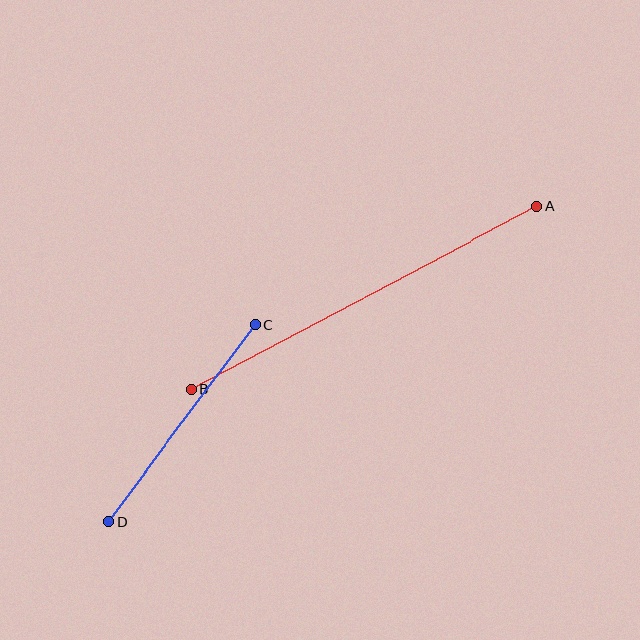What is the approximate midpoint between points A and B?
The midpoint is at approximately (364, 298) pixels.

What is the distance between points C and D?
The distance is approximately 245 pixels.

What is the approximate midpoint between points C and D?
The midpoint is at approximately (182, 423) pixels.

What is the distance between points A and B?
The distance is approximately 390 pixels.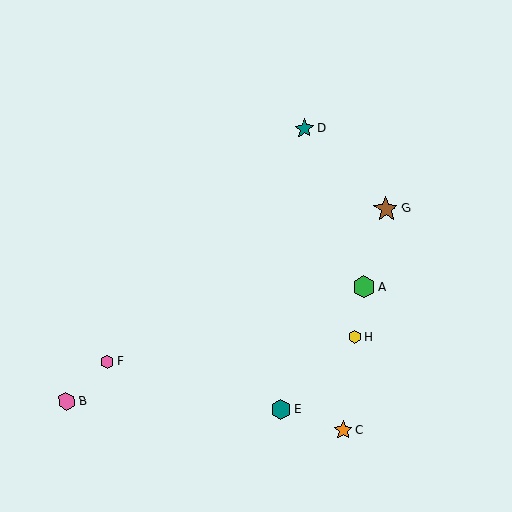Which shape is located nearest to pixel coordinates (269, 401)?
The teal hexagon (labeled E) at (281, 409) is nearest to that location.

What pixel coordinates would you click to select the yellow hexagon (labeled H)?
Click at (355, 337) to select the yellow hexagon H.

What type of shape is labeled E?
Shape E is a teal hexagon.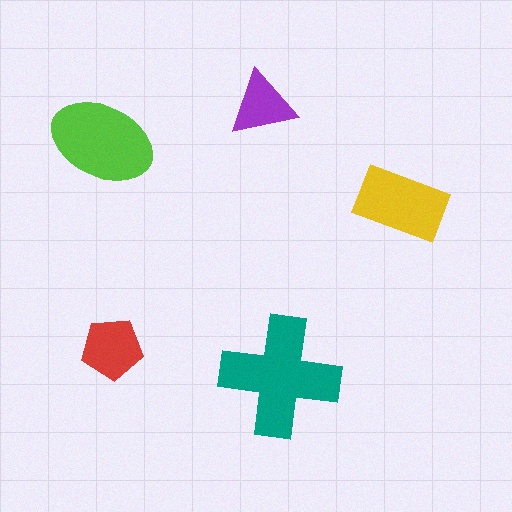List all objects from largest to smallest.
The teal cross, the lime ellipse, the yellow rectangle, the red pentagon, the purple triangle.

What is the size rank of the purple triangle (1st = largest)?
5th.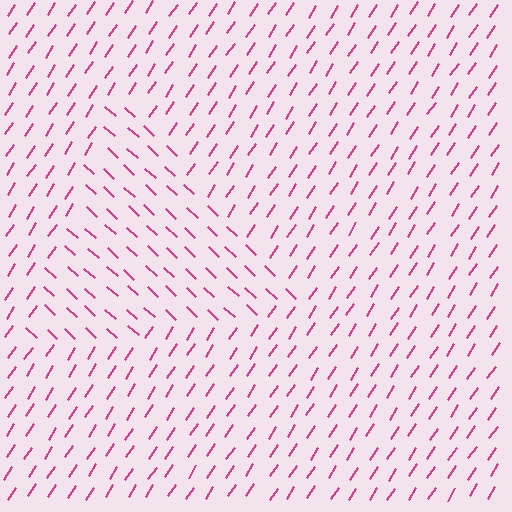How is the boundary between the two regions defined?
The boundary is defined purely by a change in line orientation (approximately 81 degrees difference). All lines are the same color and thickness.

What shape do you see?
I see a triangle.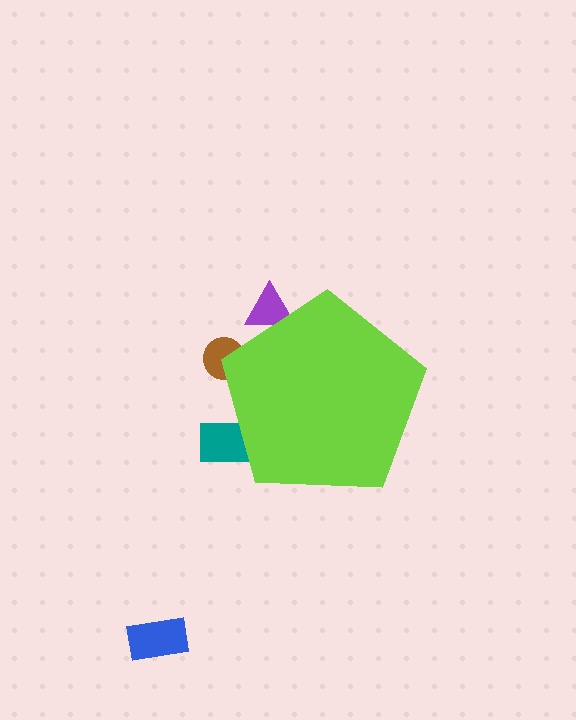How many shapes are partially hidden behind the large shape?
3 shapes are partially hidden.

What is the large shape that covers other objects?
A lime pentagon.